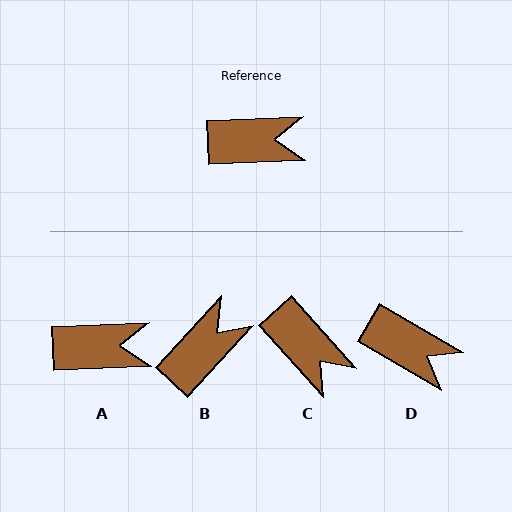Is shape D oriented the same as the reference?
No, it is off by about 32 degrees.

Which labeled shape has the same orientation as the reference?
A.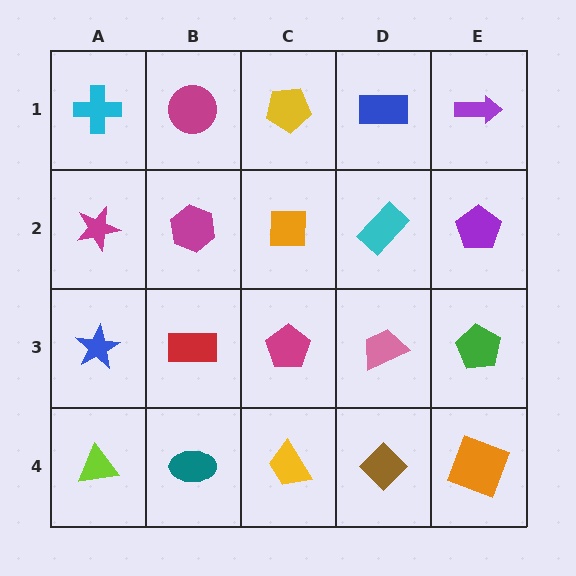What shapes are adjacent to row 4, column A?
A blue star (row 3, column A), a teal ellipse (row 4, column B).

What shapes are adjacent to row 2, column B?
A magenta circle (row 1, column B), a red rectangle (row 3, column B), a magenta star (row 2, column A), an orange square (row 2, column C).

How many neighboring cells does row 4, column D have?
3.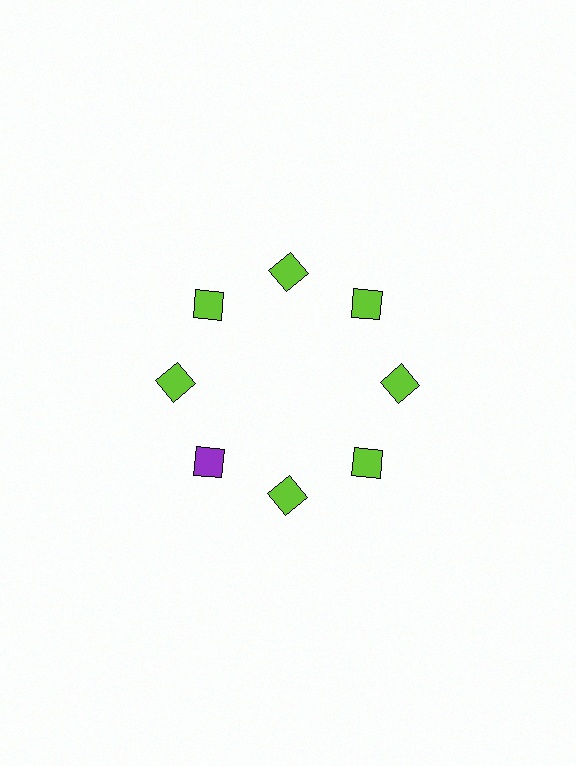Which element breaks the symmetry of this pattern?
The purple square at roughly the 8 o'clock position breaks the symmetry. All other shapes are lime squares.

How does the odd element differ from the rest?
It has a different color: purple instead of lime.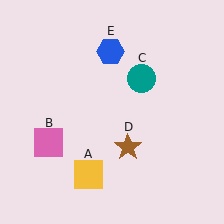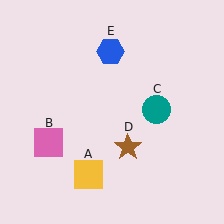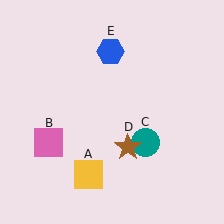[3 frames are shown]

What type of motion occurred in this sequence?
The teal circle (object C) rotated clockwise around the center of the scene.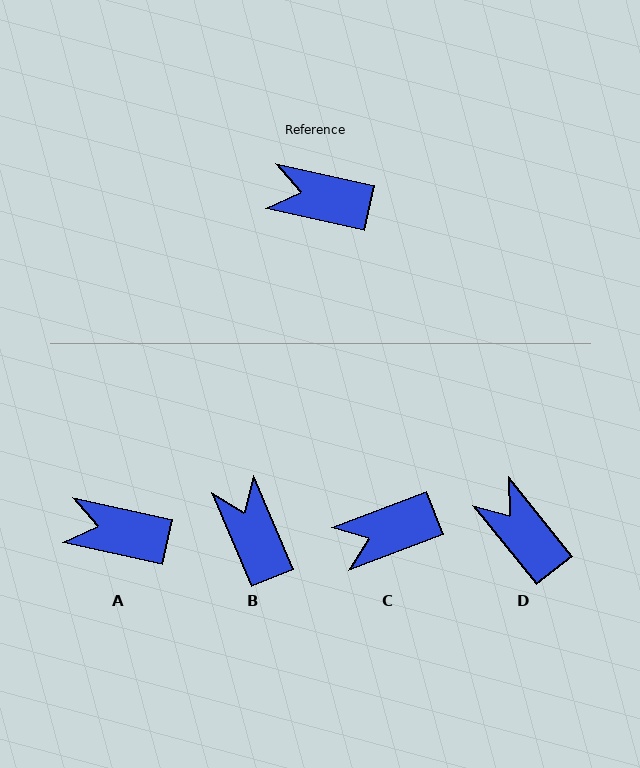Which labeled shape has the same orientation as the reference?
A.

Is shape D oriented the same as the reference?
No, it is off by about 39 degrees.